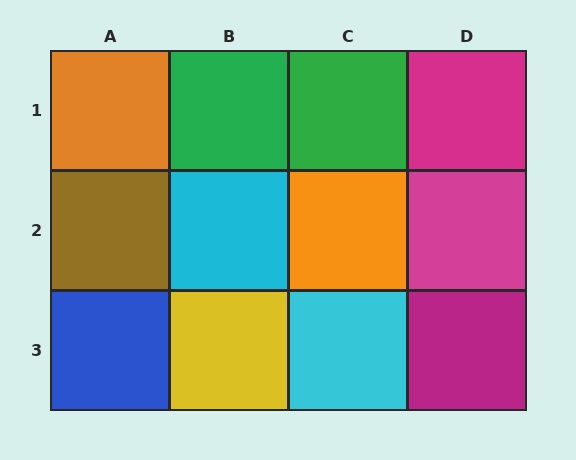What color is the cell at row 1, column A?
Orange.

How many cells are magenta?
3 cells are magenta.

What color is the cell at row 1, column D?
Magenta.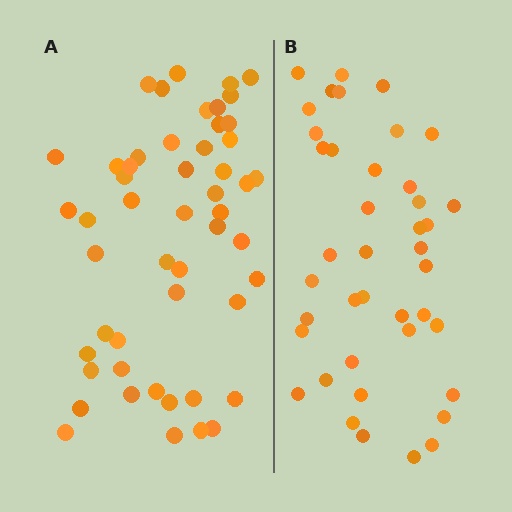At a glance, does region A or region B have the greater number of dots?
Region A (the left region) has more dots.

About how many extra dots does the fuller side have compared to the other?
Region A has roughly 10 or so more dots than region B.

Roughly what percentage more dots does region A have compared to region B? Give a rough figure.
About 25% more.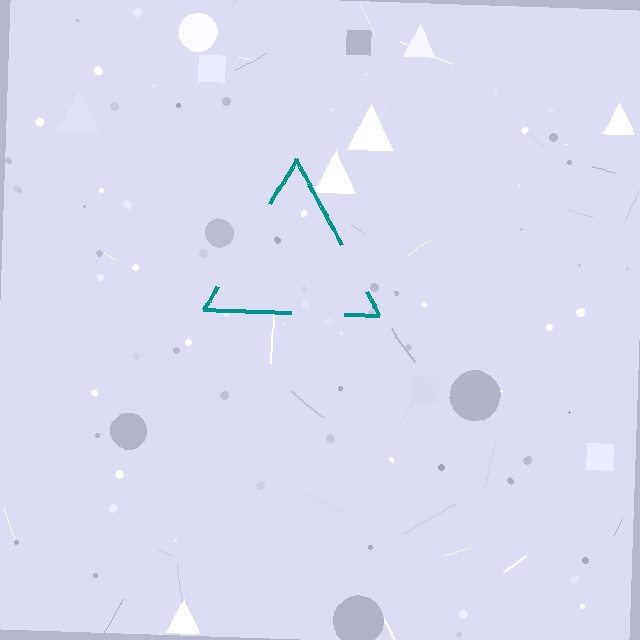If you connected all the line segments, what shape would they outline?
They would outline a triangle.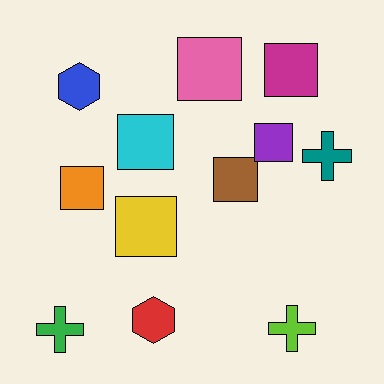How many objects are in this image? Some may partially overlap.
There are 12 objects.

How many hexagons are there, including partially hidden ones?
There are 2 hexagons.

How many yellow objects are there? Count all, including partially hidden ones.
There is 1 yellow object.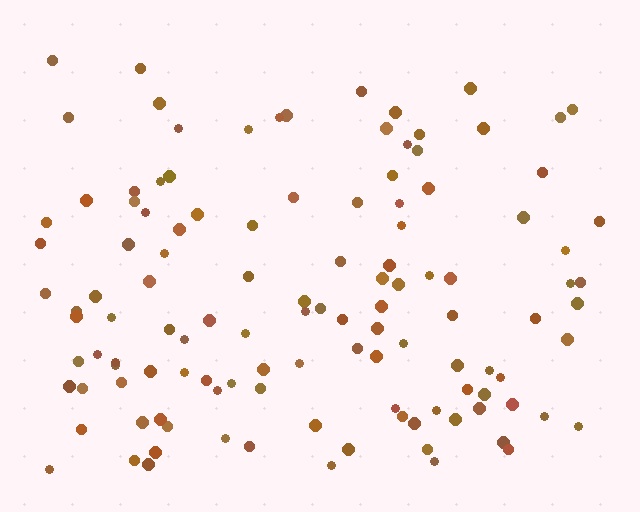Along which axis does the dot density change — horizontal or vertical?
Vertical.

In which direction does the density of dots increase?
From top to bottom, with the bottom side densest.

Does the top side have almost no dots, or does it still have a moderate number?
Still a moderate number, just noticeably fewer than the bottom.